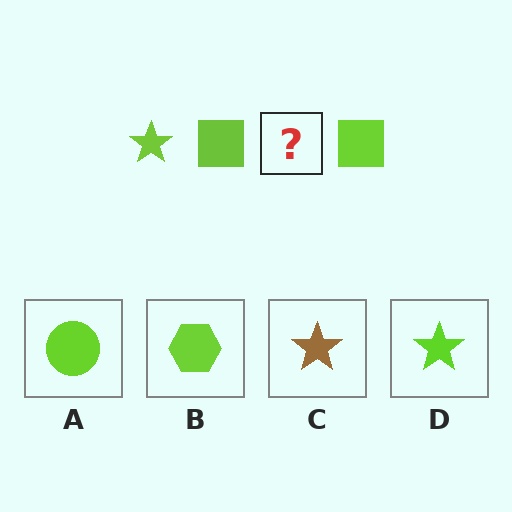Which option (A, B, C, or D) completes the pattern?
D.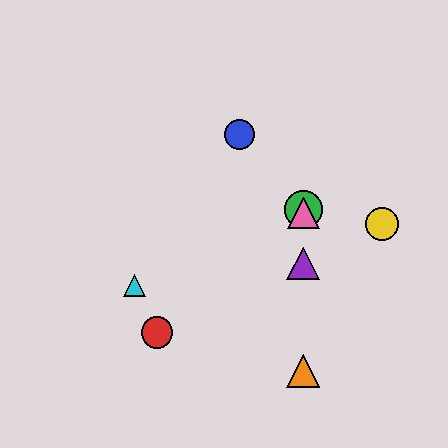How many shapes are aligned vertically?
4 shapes (the green circle, the purple triangle, the orange triangle, the pink triangle) are aligned vertically.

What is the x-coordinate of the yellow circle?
The yellow circle is at x≈382.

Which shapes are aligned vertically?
The green circle, the purple triangle, the orange triangle, the pink triangle are aligned vertically.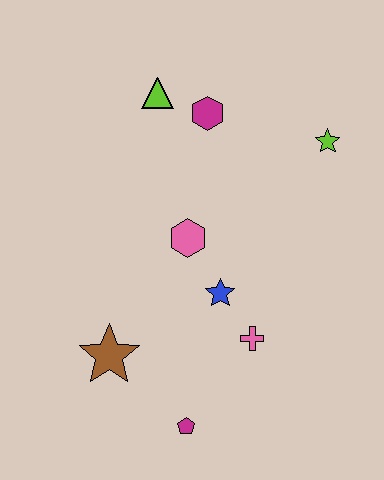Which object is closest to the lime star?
The magenta hexagon is closest to the lime star.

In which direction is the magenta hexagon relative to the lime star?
The magenta hexagon is to the left of the lime star.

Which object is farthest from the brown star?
The lime star is farthest from the brown star.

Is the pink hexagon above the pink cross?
Yes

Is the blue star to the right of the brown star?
Yes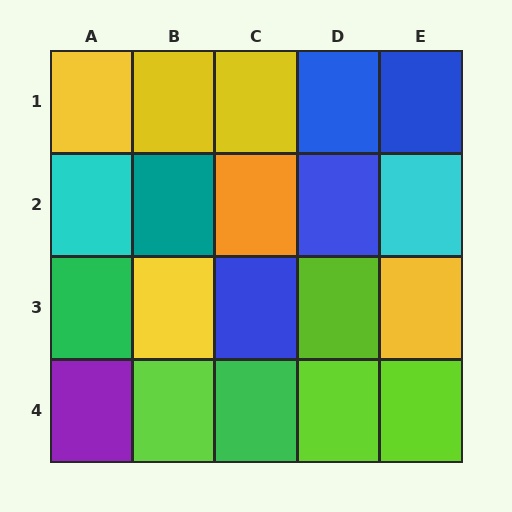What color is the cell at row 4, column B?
Lime.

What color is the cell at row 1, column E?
Blue.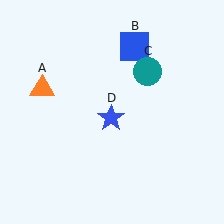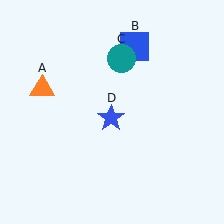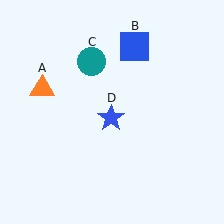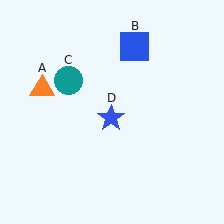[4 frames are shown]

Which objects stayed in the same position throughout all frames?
Orange triangle (object A) and blue square (object B) and blue star (object D) remained stationary.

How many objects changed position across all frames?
1 object changed position: teal circle (object C).